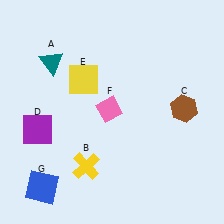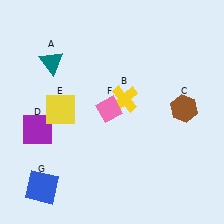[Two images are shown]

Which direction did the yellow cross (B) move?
The yellow cross (B) moved up.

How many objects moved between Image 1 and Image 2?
2 objects moved between the two images.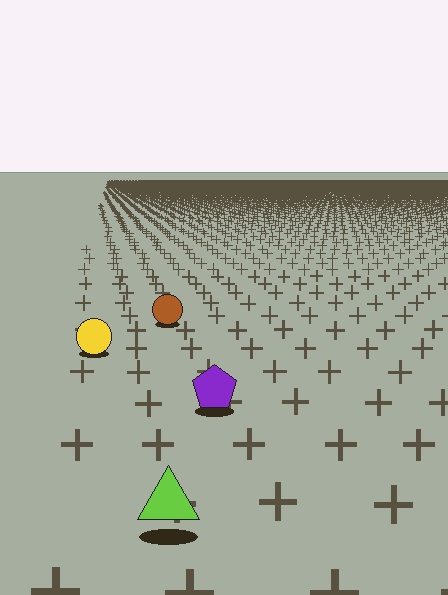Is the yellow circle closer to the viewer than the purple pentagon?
No. The purple pentagon is closer — you can tell from the texture gradient: the ground texture is coarser near it.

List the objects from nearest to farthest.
From nearest to farthest: the lime triangle, the purple pentagon, the yellow circle, the brown circle.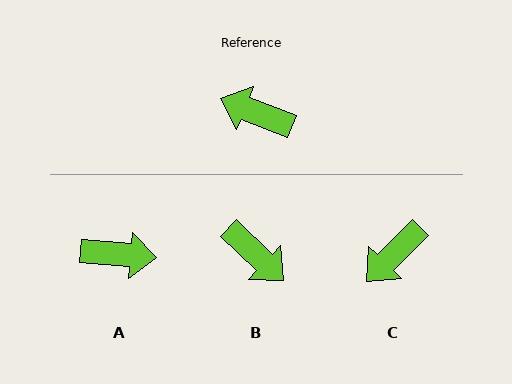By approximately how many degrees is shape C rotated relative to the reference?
Approximately 66 degrees counter-clockwise.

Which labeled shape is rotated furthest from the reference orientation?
A, about 164 degrees away.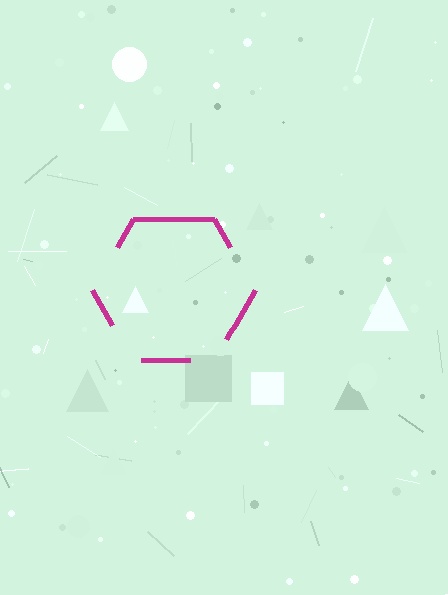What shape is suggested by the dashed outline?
The dashed outline suggests a hexagon.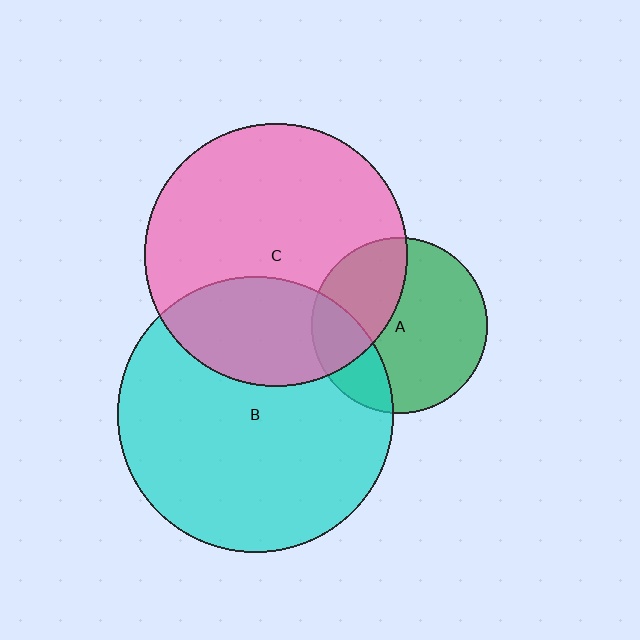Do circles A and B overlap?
Yes.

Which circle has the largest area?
Circle B (cyan).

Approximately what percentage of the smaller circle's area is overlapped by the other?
Approximately 25%.